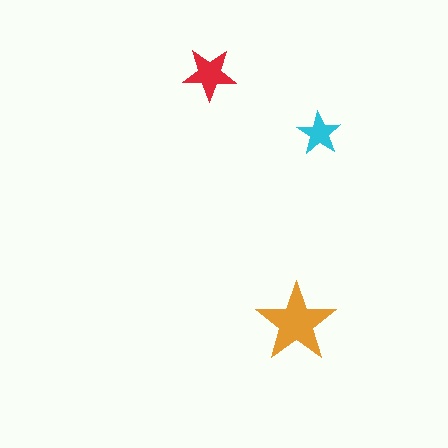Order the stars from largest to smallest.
the orange one, the red one, the cyan one.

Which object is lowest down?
The orange star is bottommost.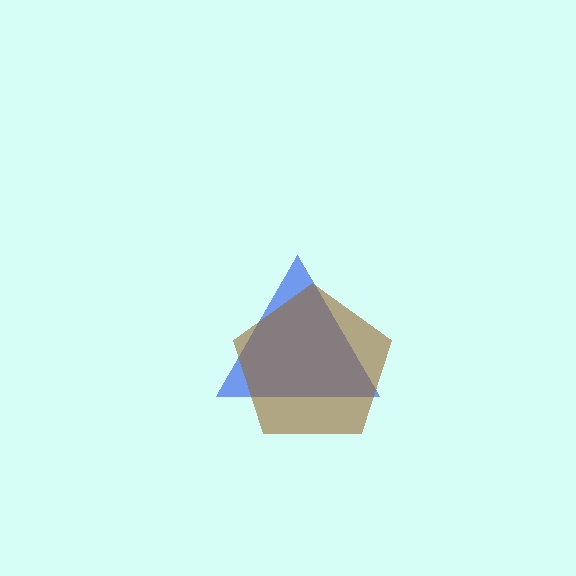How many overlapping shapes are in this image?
There are 2 overlapping shapes in the image.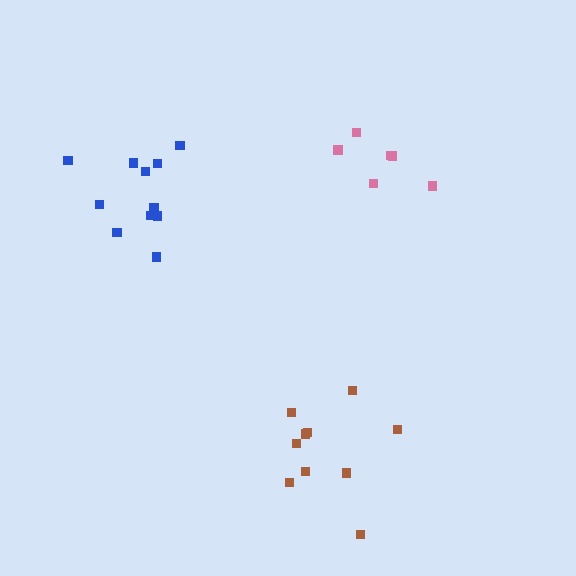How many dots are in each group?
Group 1: 6 dots, Group 2: 11 dots, Group 3: 10 dots (27 total).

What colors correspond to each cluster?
The clusters are colored: pink, blue, brown.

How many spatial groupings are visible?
There are 3 spatial groupings.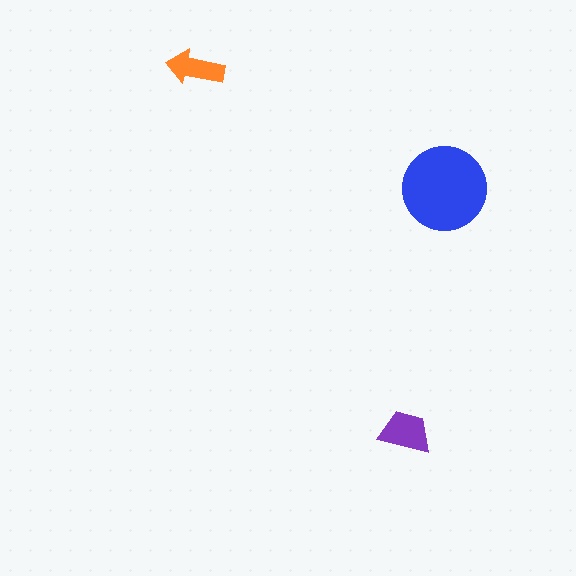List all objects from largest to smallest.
The blue circle, the purple trapezoid, the orange arrow.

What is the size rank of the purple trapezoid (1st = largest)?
2nd.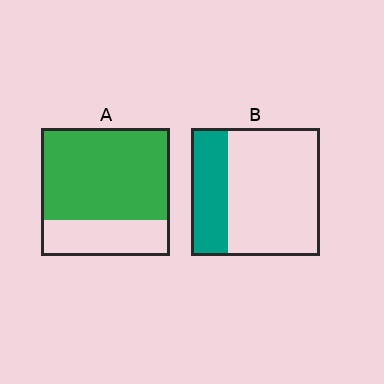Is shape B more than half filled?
No.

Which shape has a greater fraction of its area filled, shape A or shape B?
Shape A.